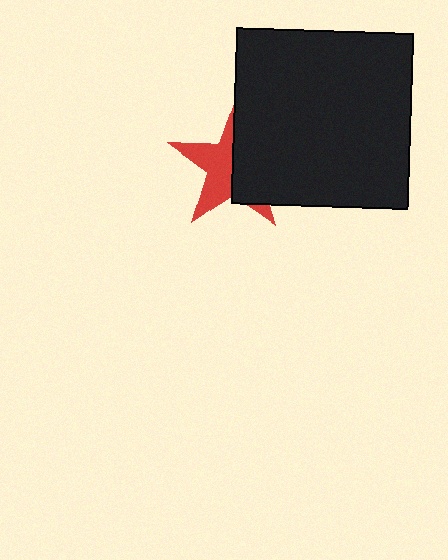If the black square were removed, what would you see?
You would see the complete red star.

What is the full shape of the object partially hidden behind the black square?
The partially hidden object is a red star.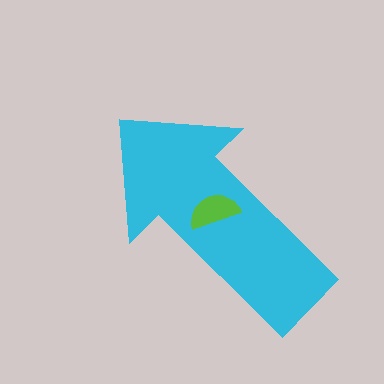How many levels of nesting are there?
2.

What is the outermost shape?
The cyan arrow.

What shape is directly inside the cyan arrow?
The lime semicircle.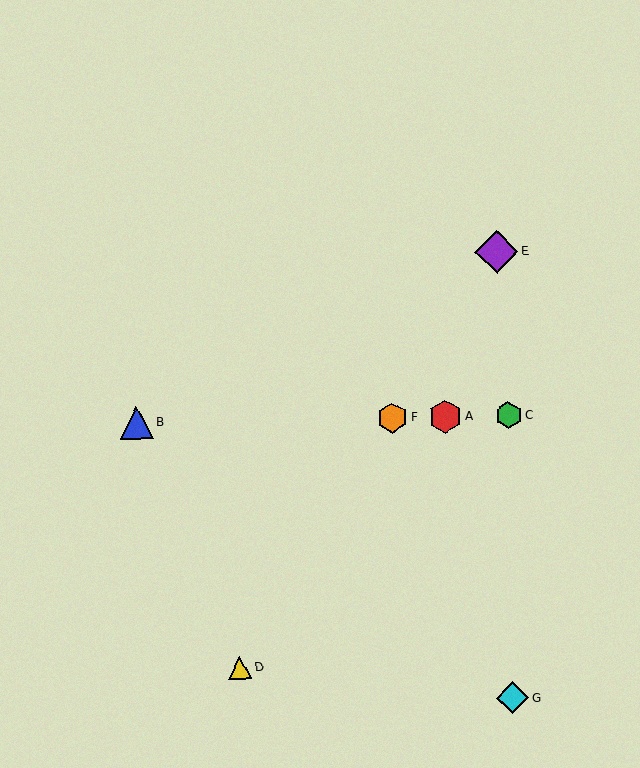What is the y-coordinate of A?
Object A is at y≈417.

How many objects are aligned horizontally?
4 objects (A, B, C, F) are aligned horizontally.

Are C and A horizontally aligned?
Yes, both are at y≈415.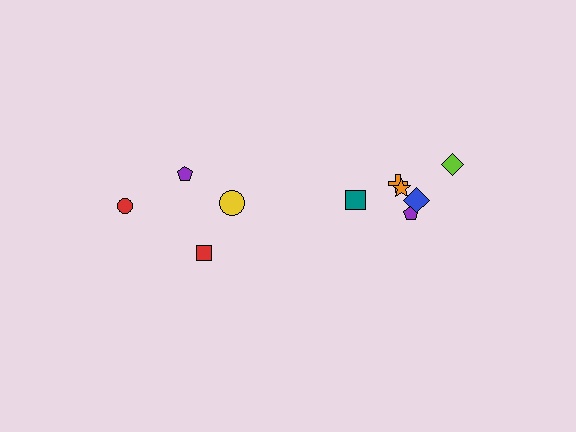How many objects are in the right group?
There are 6 objects.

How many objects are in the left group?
There are 4 objects.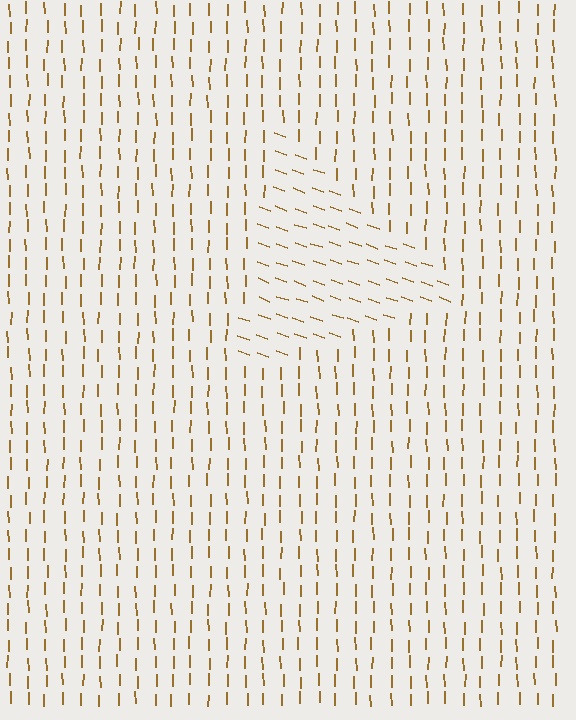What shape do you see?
I see a triangle.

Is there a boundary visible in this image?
Yes, there is a texture boundary formed by a change in line orientation.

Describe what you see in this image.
The image is filled with small brown line segments. A triangle region in the image has lines oriented differently from the surrounding lines, creating a visible texture boundary.